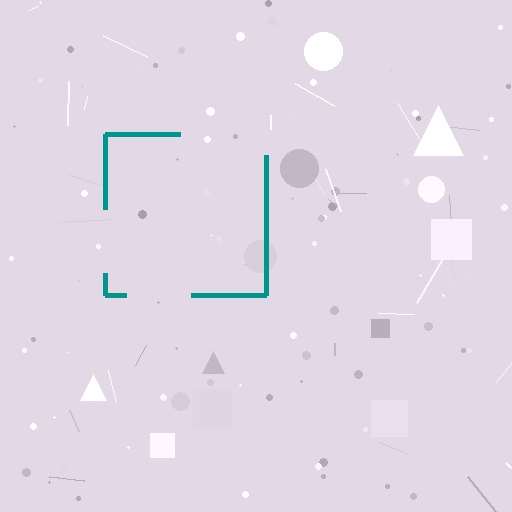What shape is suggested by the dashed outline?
The dashed outline suggests a square.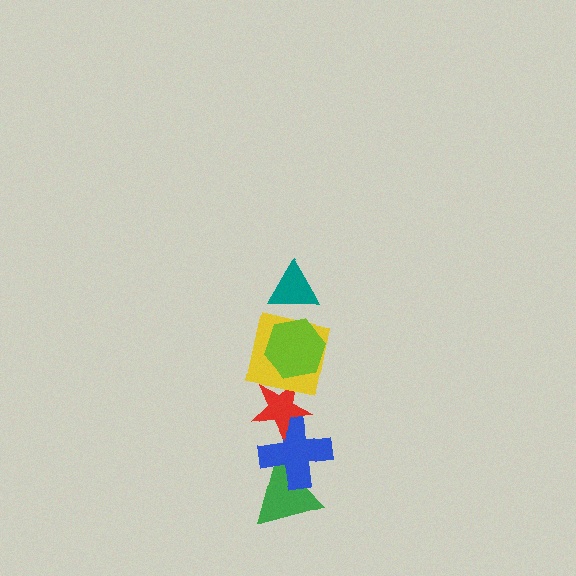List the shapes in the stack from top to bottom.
From top to bottom: the teal triangle, the lime hexagon, the yellow square, the red star, the blue cross, the green triangle.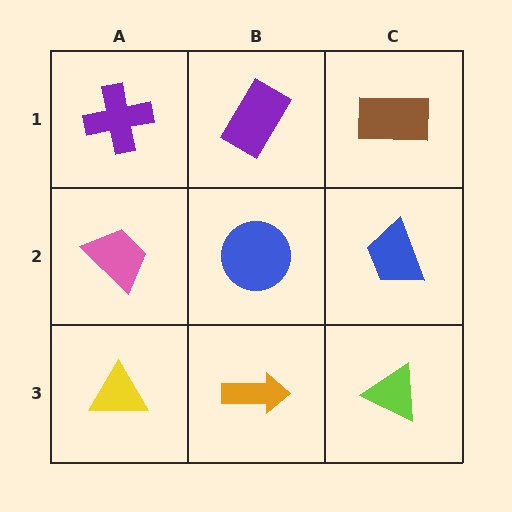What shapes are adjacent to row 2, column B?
A purple rectangle (row 1, column B), an orange arrow (row 3, column B), a pink trapezoid (row 2, column A), a blue trapezoid (row 2, column C).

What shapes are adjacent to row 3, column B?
A blue circle (row 2, column B), a yellow triangle (row 3, column A), a lime triangle (row 3, column C).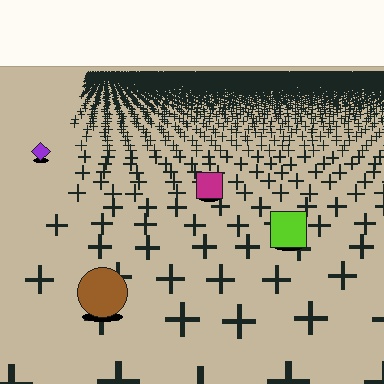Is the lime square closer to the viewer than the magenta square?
Yes. The lime square is closer — you can tell from the texture gradient: the ground texture is coarser near it.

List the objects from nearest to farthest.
From nearest to farthest: the brown circle, the lime square, the magenta square, the purple diamond.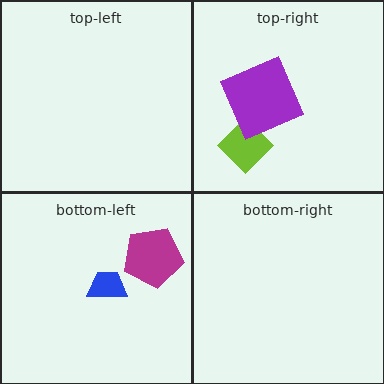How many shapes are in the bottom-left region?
2.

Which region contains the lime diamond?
The top-right region.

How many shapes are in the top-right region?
2.